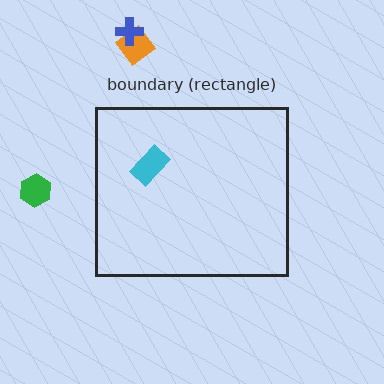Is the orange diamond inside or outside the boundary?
Outside.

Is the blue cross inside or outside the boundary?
Outside.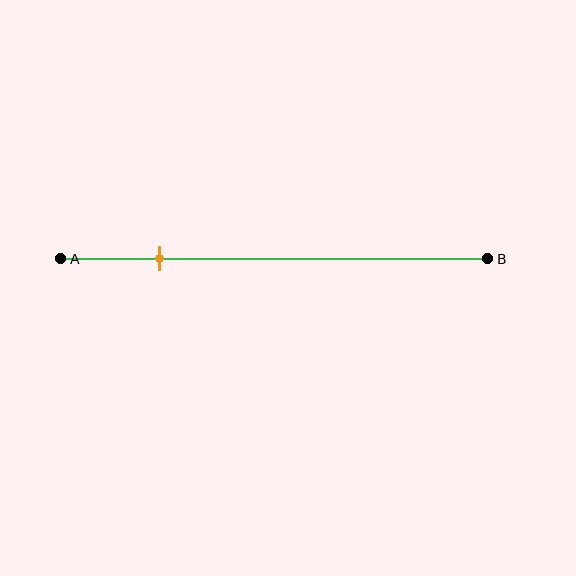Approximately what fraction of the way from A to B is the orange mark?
The orange mark is approximately 25% of the way from A to B.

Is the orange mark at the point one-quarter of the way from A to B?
Yes, the mark is approximately at the one-quarter point.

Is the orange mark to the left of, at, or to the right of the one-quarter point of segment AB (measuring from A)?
The orange mark is approximately at the one-quarter point of segment AB.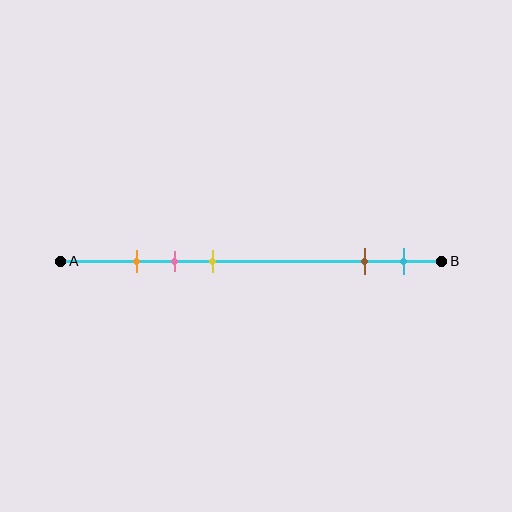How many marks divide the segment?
There are 5 marks dividing the segment.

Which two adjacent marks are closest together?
The orange and pink marks are the closest adjacent pair.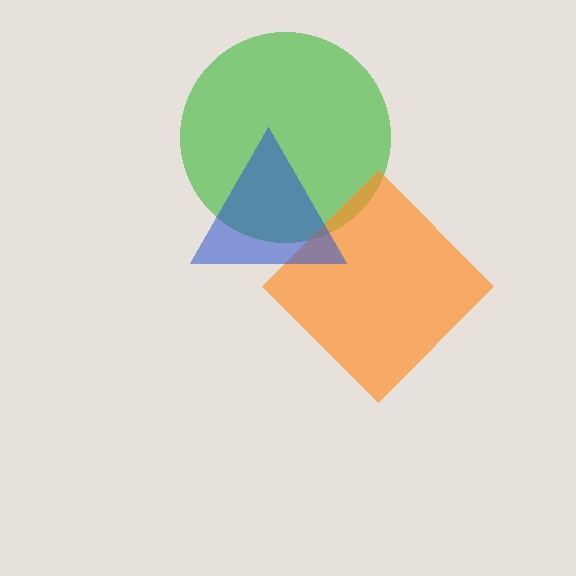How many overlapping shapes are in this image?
There are 3 overlapping shapes in the image.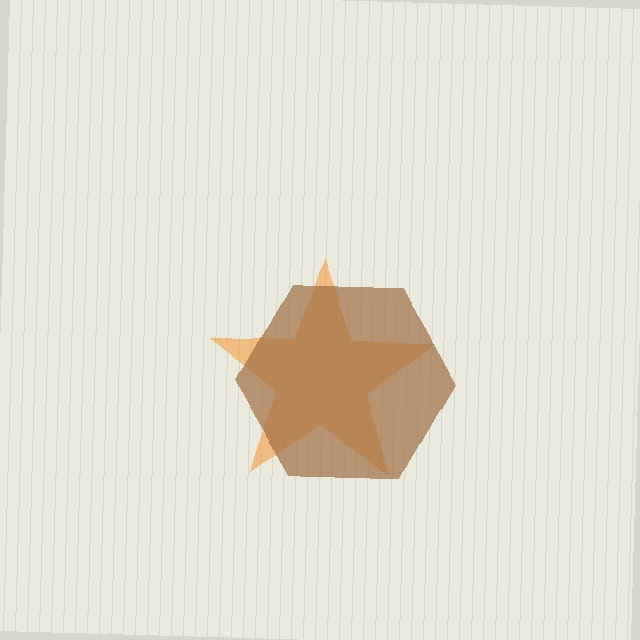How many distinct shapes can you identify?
There are 2 distinct shapes: an orange star, a brown hexagon.